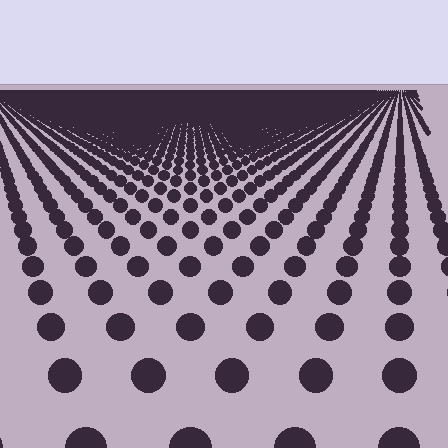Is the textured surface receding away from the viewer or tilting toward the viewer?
The surface is receding away from the viewer. Texture elements get smaller and denser toward the top.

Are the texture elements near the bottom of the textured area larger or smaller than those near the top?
Larger. Near the bottom, elements are closer to the viewer and appear at a bigger on-screen size.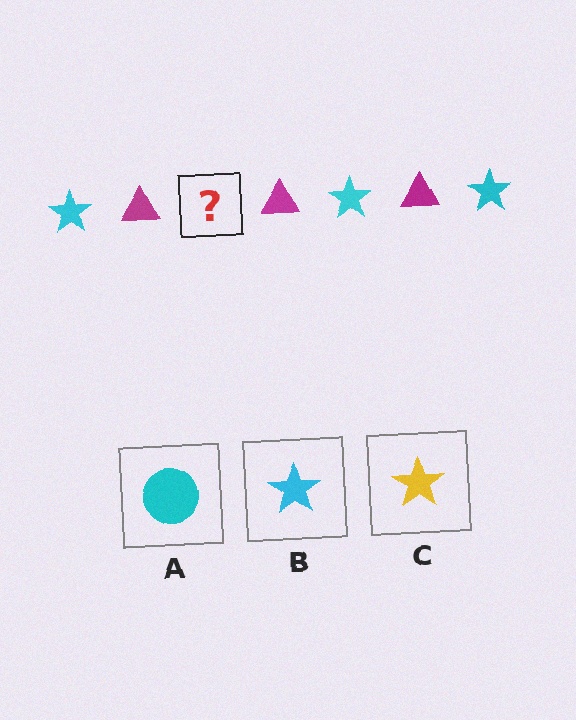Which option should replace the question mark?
Option B.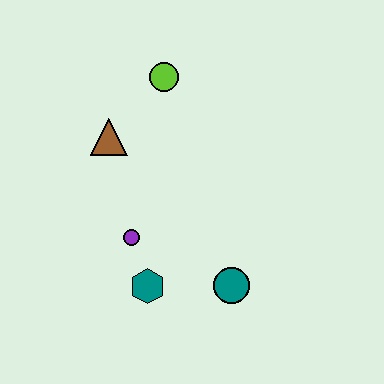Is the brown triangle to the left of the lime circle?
Yes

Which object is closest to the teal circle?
The teal hexagon is closest to the teal circle.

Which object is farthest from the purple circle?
The lime circle is farthest from the purple circle.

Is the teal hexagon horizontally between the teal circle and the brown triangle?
Yes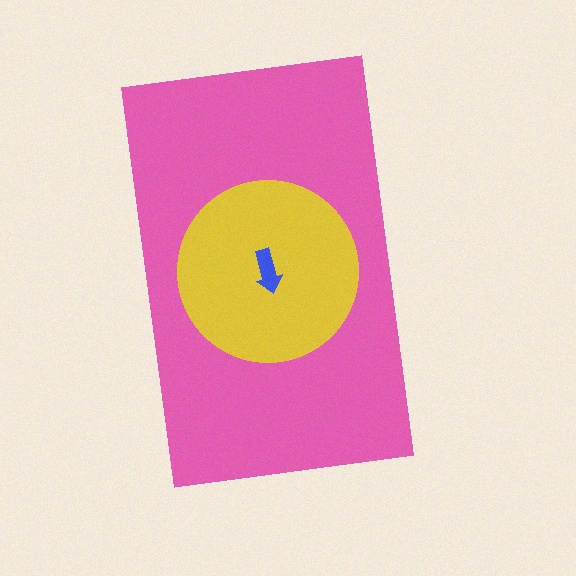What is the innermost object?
The blue arrow.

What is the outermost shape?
The pink rectangle.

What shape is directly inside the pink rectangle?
The yellow circle.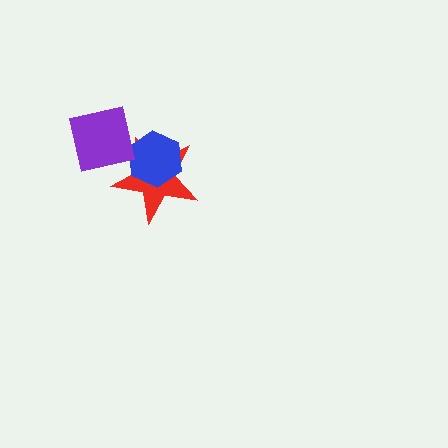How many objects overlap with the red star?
1 object overlaps with the red star.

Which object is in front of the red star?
The blue hexagon is in front of the red star.